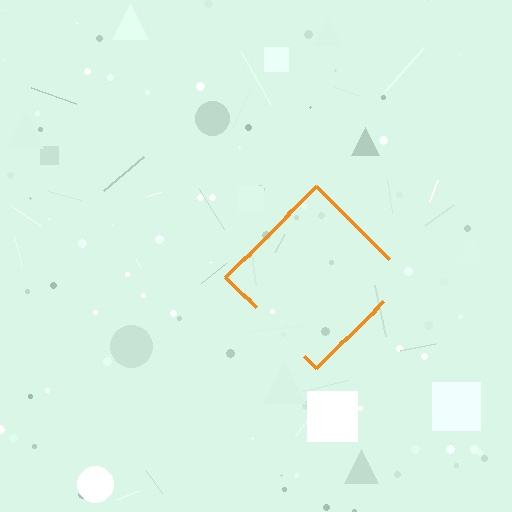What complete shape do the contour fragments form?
The contour fragments form a diamond.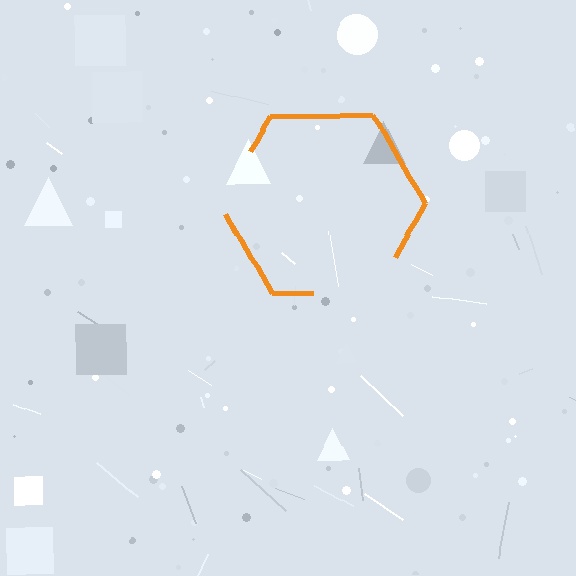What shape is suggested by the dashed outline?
The dashed outline suggests a hexagon.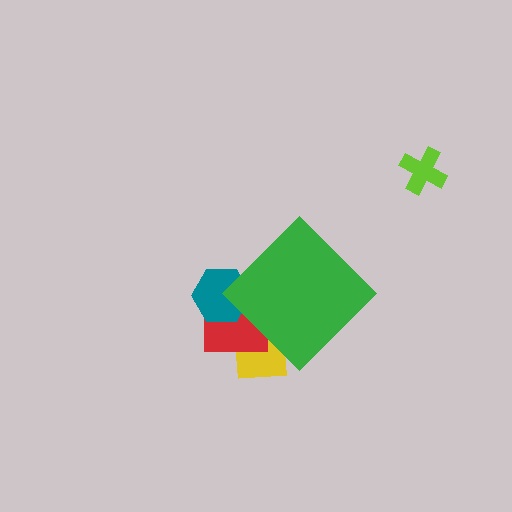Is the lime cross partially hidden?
No, the lime cross is fully visible.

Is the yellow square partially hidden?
Yes, the yellow square is partially hidden behind the green diamond.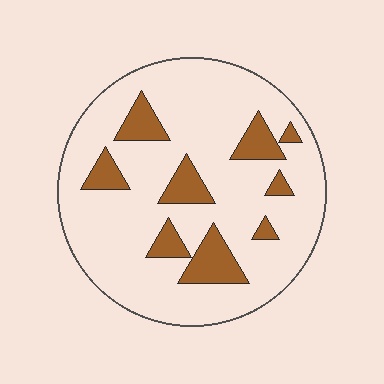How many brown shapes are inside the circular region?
9.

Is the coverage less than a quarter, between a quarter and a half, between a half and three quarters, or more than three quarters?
Less than a quarter.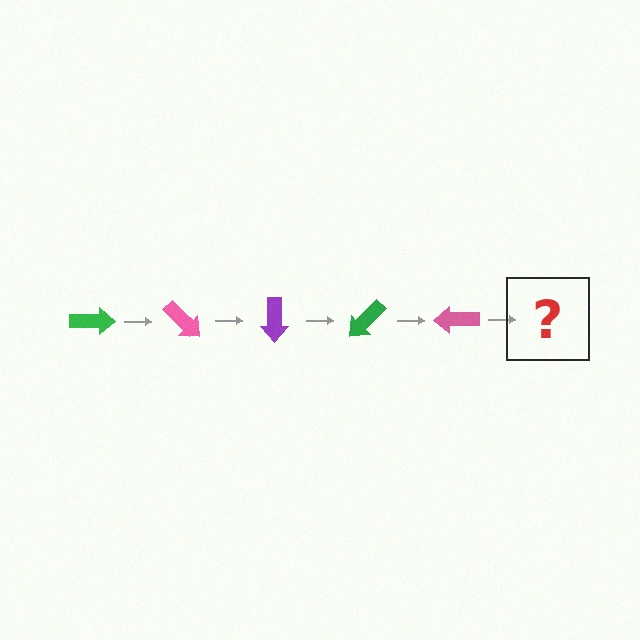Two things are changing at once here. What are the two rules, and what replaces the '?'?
The two rules are that it rotates 45 degrees each step and the color cycles through green, pink, and purple. The '?' should be a purple arrow, rotated 225 degrees from the start.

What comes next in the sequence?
The next element should be a purple arrow, rotated 225 degrees from the start.